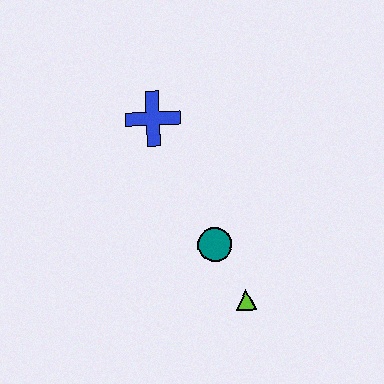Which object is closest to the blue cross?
The teal circle is closest to the blue cross.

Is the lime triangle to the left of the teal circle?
No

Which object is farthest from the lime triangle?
The blue cross is farthest from the lime triangle.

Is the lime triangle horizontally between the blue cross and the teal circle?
No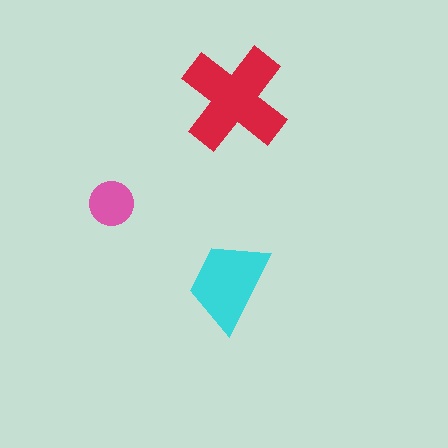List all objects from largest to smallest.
The red cross, the cyan trapezoid, the pink circle.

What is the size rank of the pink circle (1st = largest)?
3rd.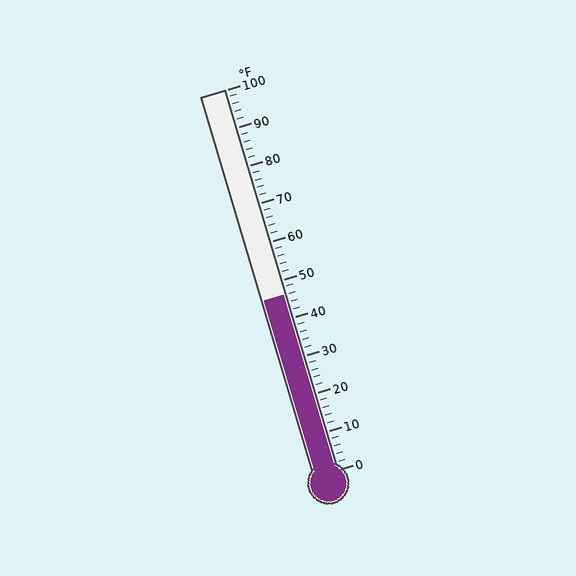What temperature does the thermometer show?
The thermometer shows approximately 46°F.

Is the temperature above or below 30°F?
The temperature is above 30°F.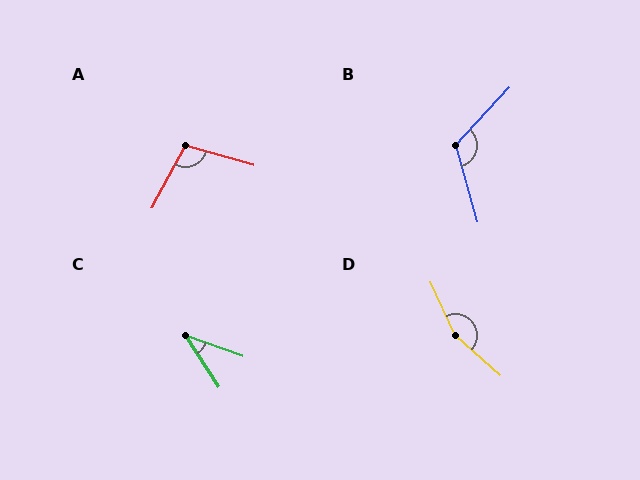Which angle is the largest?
D, at approximately 156 degrees.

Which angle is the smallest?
C, at approximately 37 degrees.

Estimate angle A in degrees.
Approximately 102 degrees.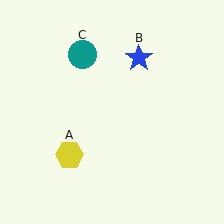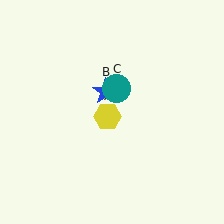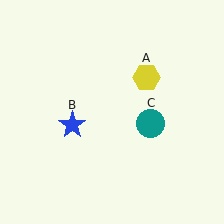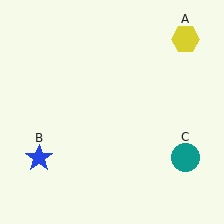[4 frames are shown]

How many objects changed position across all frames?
3 objects changed position: yellow hexagon (object A), blue star (object B), teal circle (object C).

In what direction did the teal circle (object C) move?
The teal circle (object C) moved down and to the right.